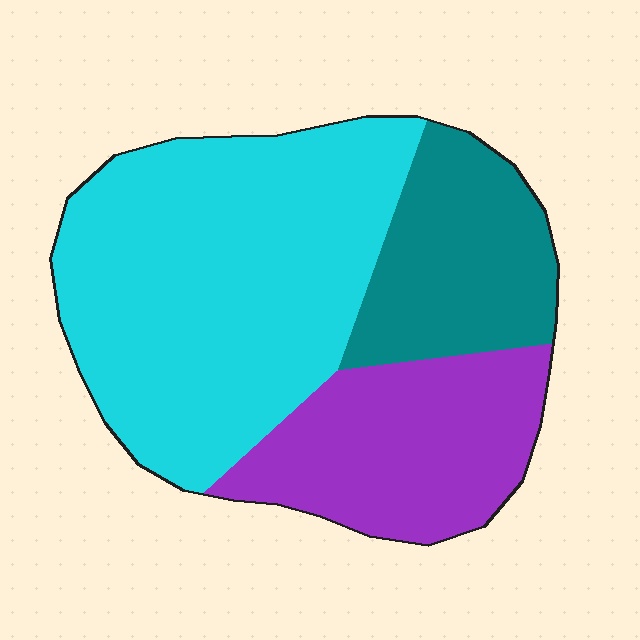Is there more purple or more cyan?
Cyan.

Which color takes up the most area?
Cyan, at roughly 55%.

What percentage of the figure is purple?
Purple takes up between a quarter and a half of the figure.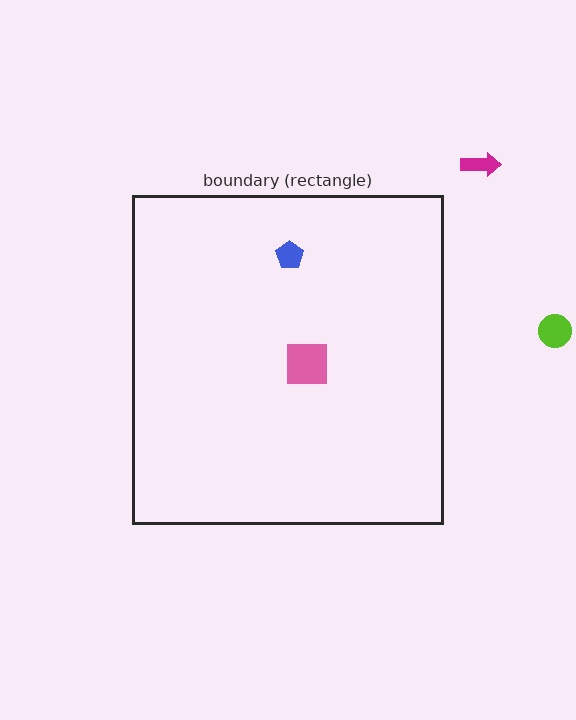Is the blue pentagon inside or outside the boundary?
Inside.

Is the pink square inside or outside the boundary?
Inside.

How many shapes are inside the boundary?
2 inside, 2 outside.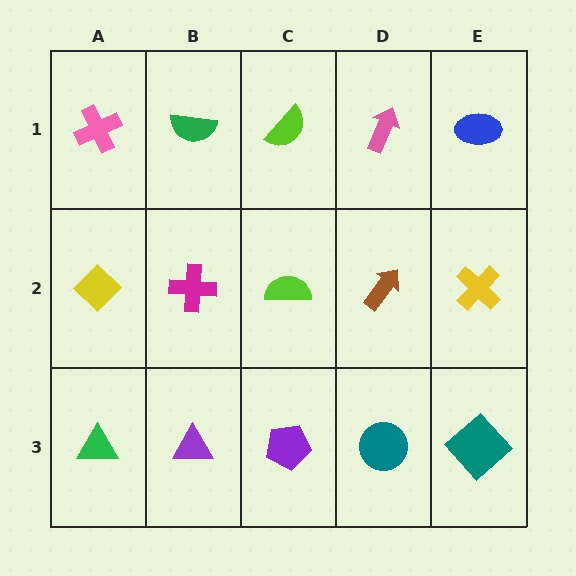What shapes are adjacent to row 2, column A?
A pink cross (row 1, column A), a green triangle (row 3, column A), a magenta cross (row 2, column B).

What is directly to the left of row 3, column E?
A teal circle.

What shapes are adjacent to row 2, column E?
A blue ellipse (row 1, column E), a teal diamond (row 3, column E), a brown arrow (row 2, column D).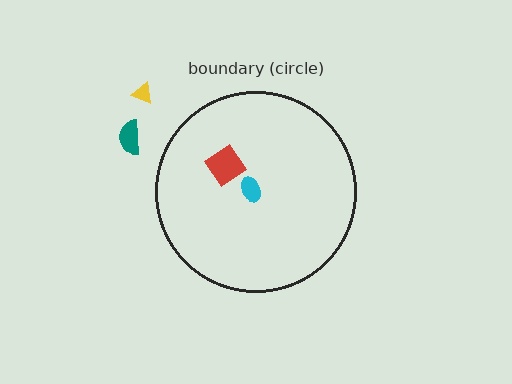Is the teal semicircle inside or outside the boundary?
Outside.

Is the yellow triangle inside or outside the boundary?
Outside.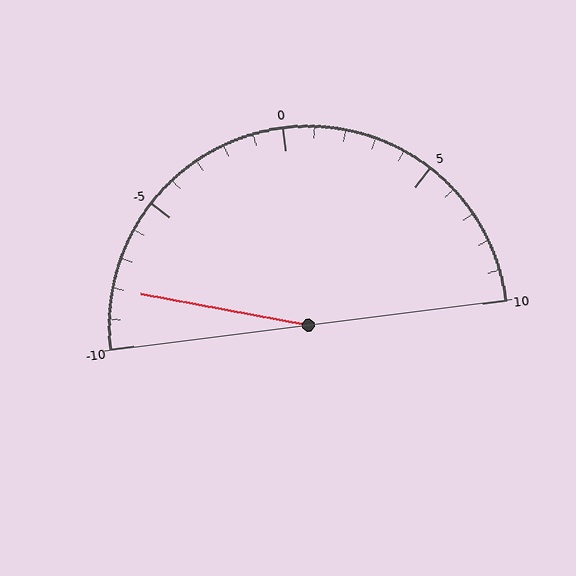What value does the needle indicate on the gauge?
The needle indicates approximately -8.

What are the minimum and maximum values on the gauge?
The gauge ranges from -10 to 10.